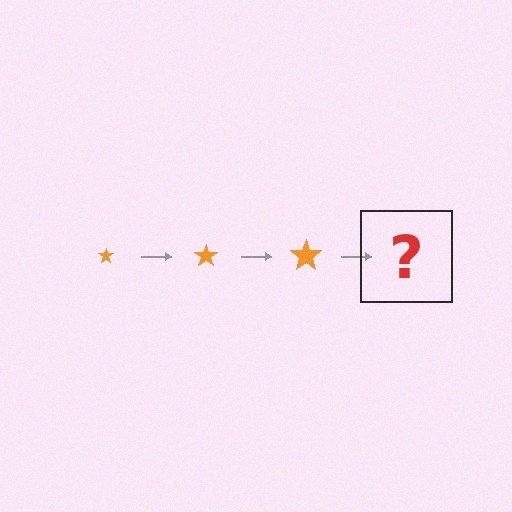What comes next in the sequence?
The next element should be an orange star, larger than the previous one.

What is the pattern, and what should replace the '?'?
The pattern is that the star gets progressively larger each step. The '?' should be an orange star, larger than the previous one.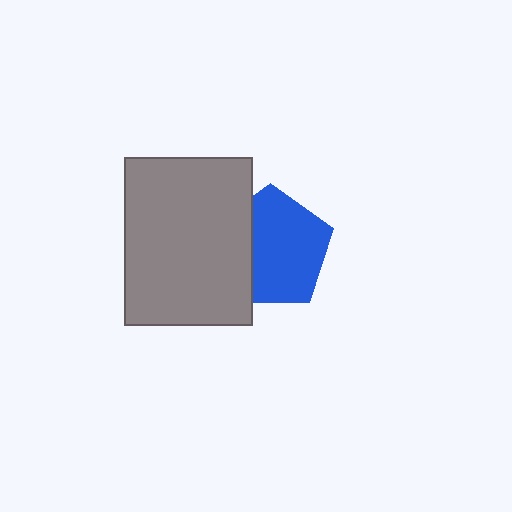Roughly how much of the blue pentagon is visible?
Most of it is visible (roughly 69%).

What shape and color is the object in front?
The object in front is a gray rectangle.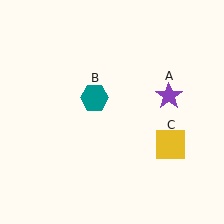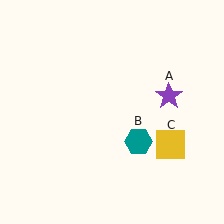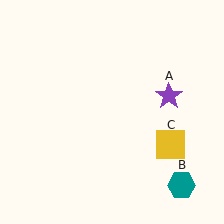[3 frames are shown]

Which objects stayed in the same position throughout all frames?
Purple star (object A) and yellow square (object C) remained stationary.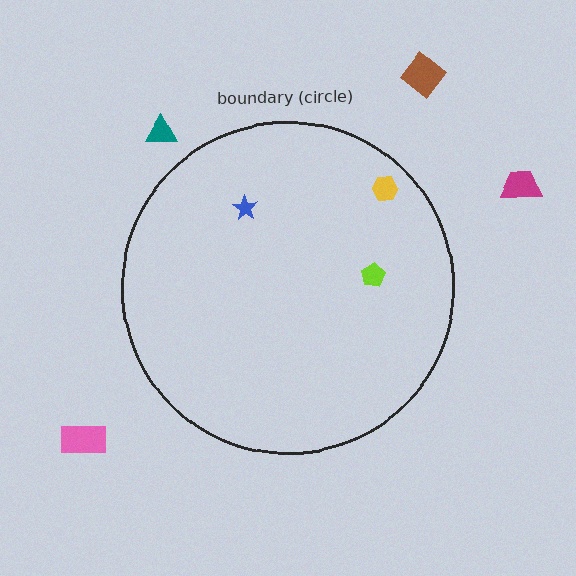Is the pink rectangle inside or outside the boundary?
Outside.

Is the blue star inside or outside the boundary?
Inside.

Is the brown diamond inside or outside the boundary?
Outside.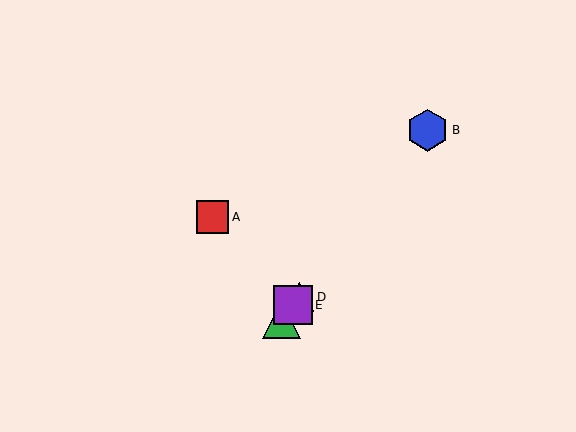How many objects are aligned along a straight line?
4 objects (B, C, D, E) are aligned along a straight line.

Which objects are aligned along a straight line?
Objects B, C, D, E are aligned along a straight line.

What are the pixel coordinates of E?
Object E is at (293, 305).